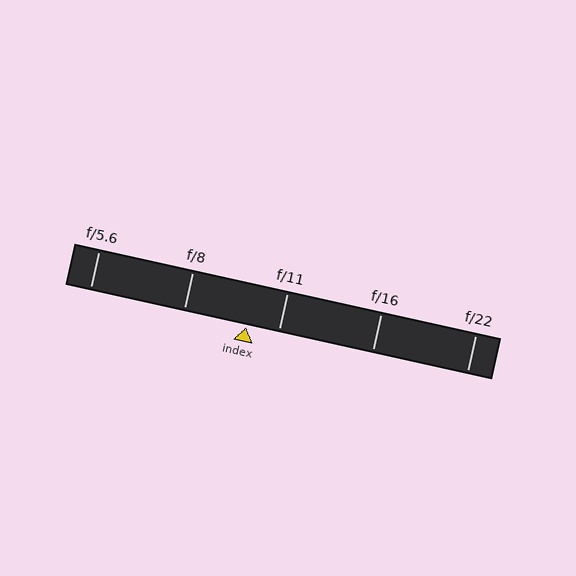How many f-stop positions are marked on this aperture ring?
There are 5 f-stop positions marked.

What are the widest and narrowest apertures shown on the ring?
The widest aperture shown is f/5.6 and the narrowest is f/22.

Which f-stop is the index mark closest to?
The index mark is closest to f/11.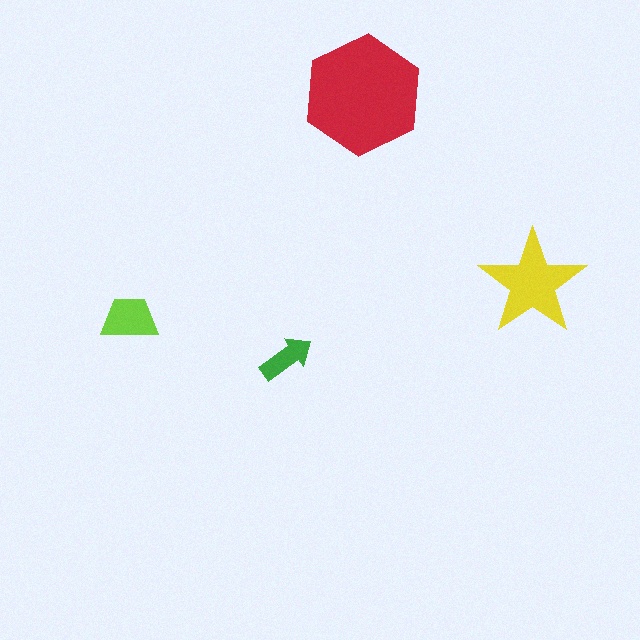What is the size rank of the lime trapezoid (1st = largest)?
3rd.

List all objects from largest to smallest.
The red hexagon, the yellow star, the lime trapezoid, the green arrow.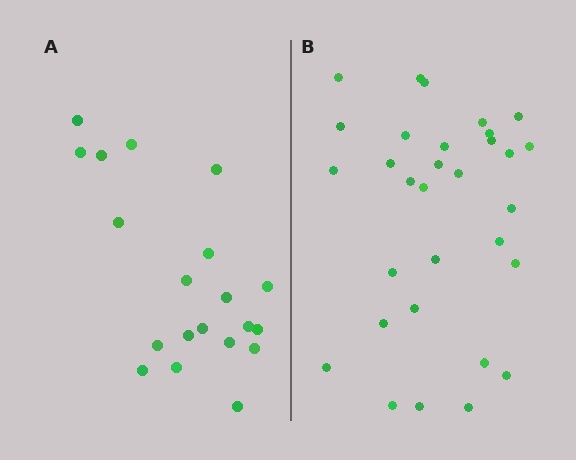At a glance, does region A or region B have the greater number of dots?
Region B (the right region) has more dots.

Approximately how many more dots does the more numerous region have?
Region B has roughly 12 or so more dots than region A.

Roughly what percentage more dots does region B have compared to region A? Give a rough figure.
About 55% more.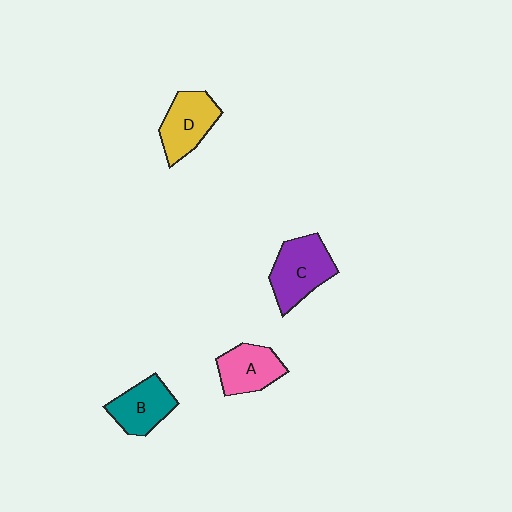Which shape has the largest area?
Shape C (purple).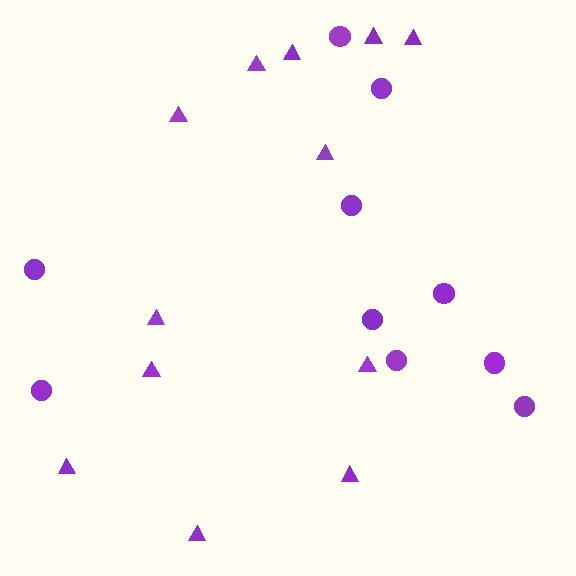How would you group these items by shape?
There are 2 groups: one group of triangles (12) and one group of circles (10).